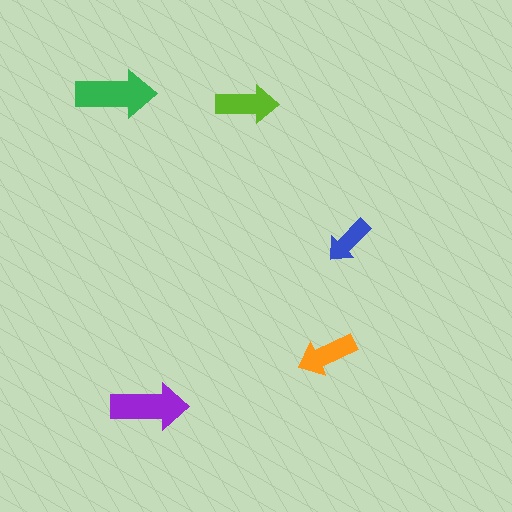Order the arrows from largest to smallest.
the green one, the purple one, the lime one, the orange one, the blue one.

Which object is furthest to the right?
The blue arrow is rightmost.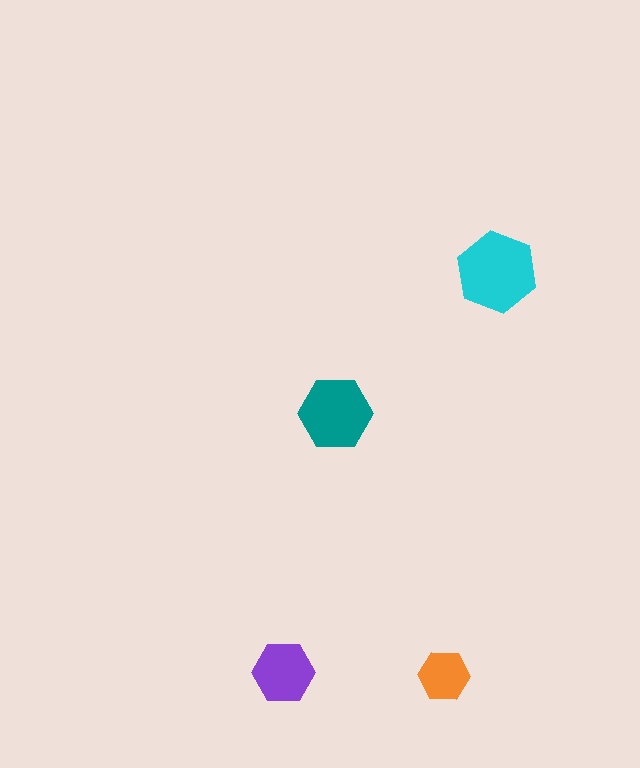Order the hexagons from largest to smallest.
the cyan one, the teal one, the purple one, the orange one.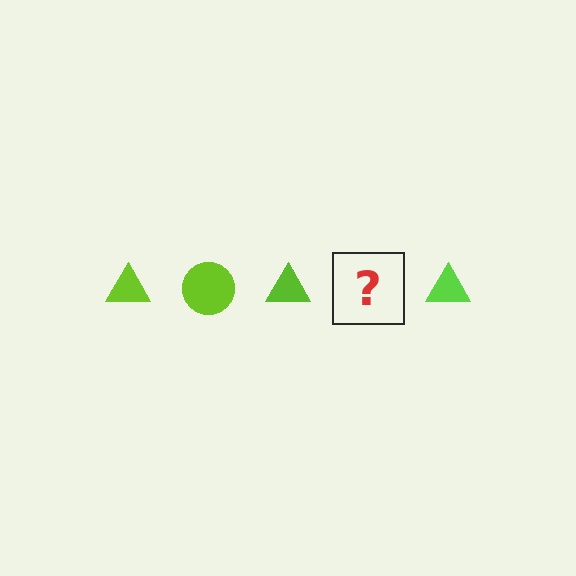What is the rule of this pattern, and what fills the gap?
The rule is that the pattern cycles through triangle, circle shapes in lime. The gap should be filled with a lime circle.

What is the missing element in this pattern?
The missing element is a lime circle.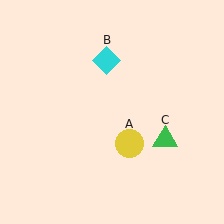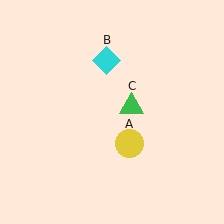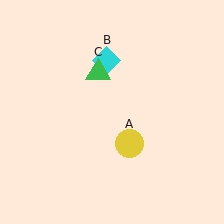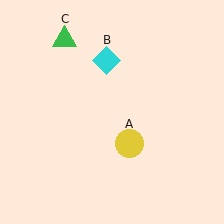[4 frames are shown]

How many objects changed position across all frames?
1 object changed position: green triangle (object C).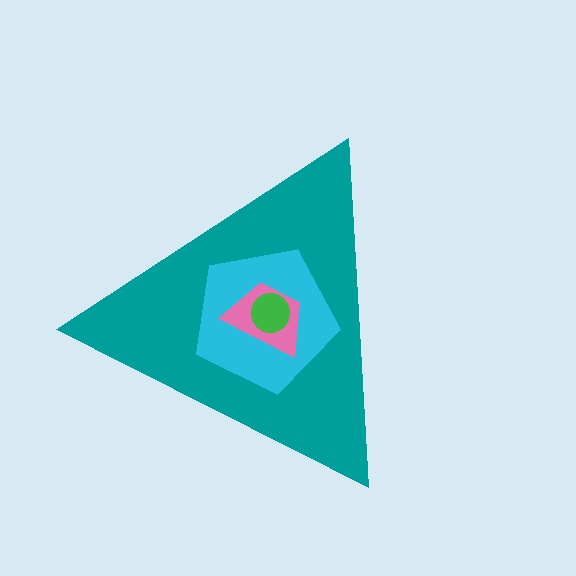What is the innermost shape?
The green circle.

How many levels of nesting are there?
4.